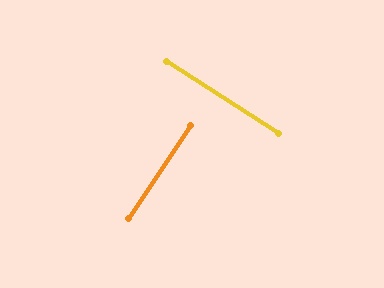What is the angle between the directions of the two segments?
Approximately 89 degrees.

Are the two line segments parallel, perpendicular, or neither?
Perpendicular — they meet at approximately 89°.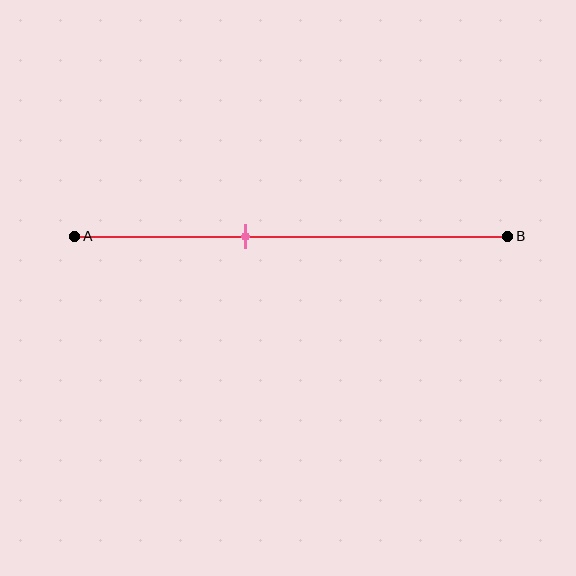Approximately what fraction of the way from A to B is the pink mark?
The pink mark is approximately 40% of the way from A to B.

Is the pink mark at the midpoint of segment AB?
No, the mark is at about 40% from A, not at the 50% midpoint.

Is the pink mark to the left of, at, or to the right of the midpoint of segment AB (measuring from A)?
The pink mark is to the left of the midpoint of segment AB.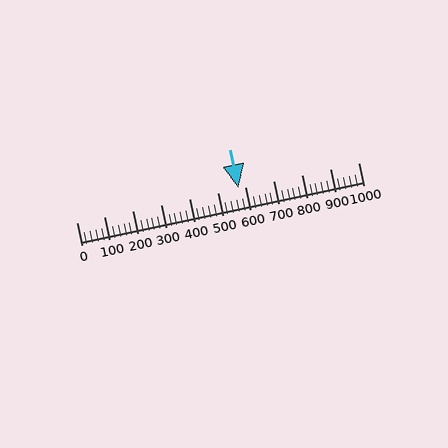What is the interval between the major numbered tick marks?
The major tick marks are spaced 100 units apart.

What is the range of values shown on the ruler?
The ruler shows values from 0 to 1000.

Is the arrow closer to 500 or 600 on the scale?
The arrow is closer to 600.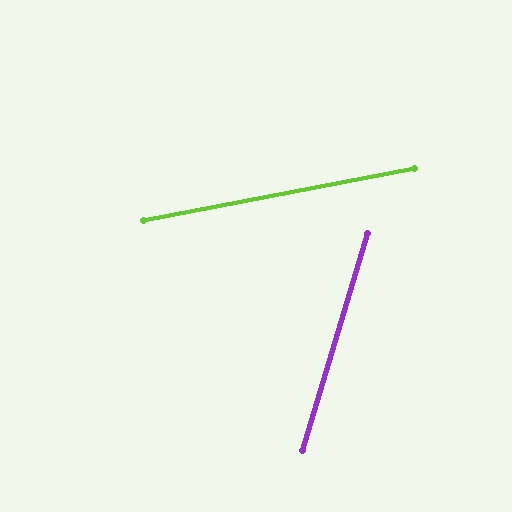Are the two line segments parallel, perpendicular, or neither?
Neither parallel nor perpendicular — they differ by about 62°.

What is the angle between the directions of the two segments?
Approximately 62 degrees.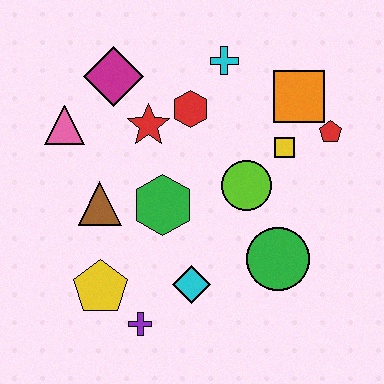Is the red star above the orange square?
No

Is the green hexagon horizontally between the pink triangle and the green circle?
Yes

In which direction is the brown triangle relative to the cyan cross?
The brown triangle is below the cyan cross.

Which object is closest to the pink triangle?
The magenta diamond is closest to the pink triangle.